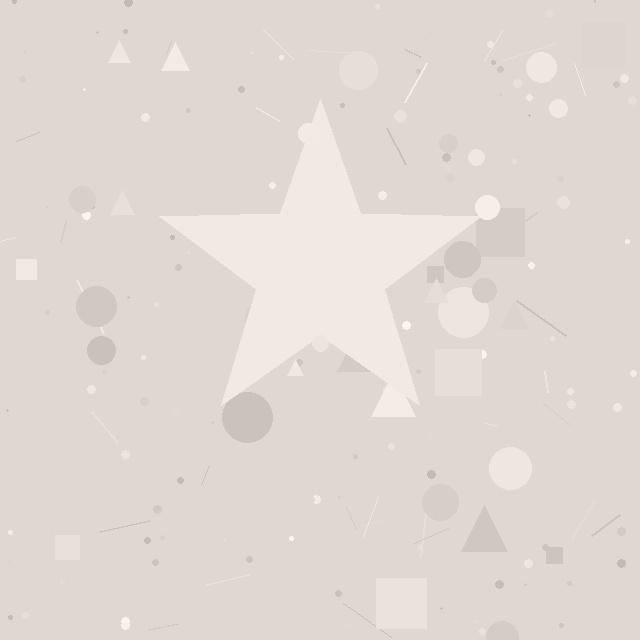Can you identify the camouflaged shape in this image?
The camouflaged shape is a star.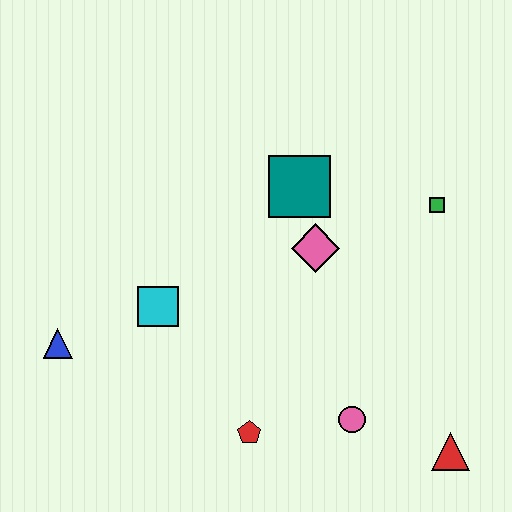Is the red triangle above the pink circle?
No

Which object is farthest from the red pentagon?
The green square is farthest from the red pentagon.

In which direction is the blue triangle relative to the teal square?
The blue triangle is to the left of the teal square.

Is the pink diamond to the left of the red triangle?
Yes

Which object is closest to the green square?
The pink diamond is closest to the green square.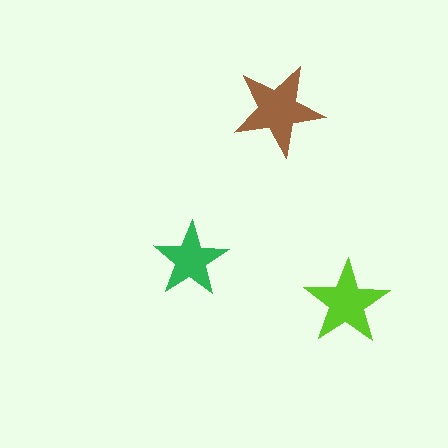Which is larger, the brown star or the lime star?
The brown one.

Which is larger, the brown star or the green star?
The brown one.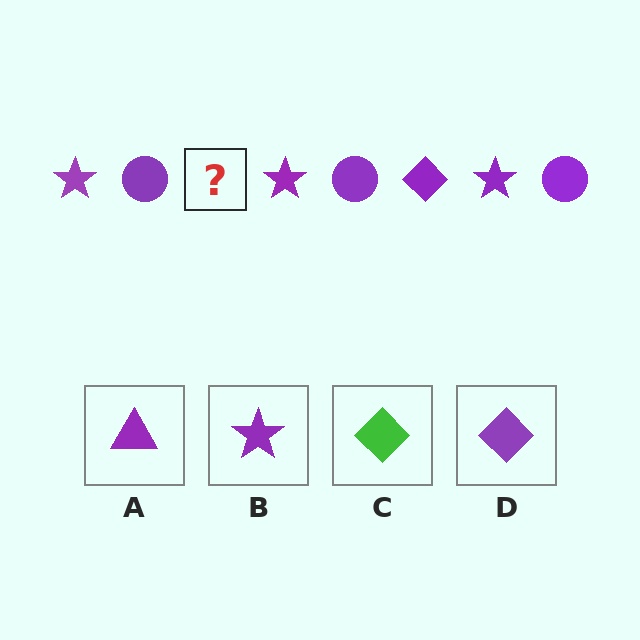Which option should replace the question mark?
Option D.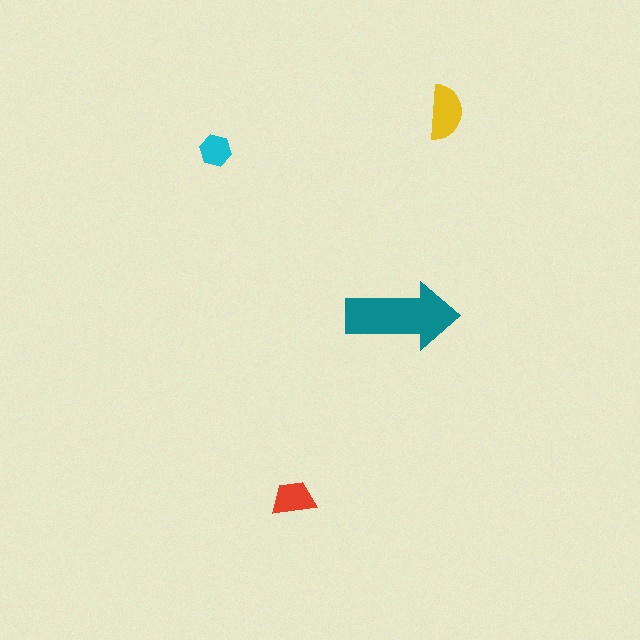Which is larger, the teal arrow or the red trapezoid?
The teal arrow.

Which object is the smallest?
The cyan hexagon.